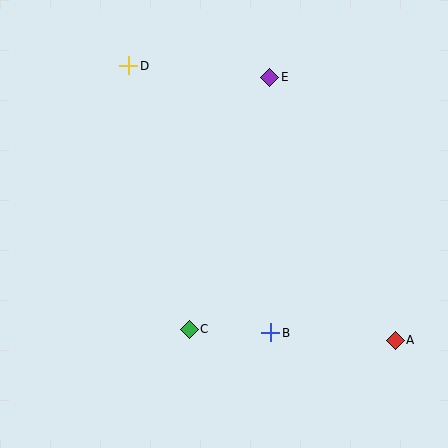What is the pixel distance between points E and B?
The distance between E and B is 255 pixels.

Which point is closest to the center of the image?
Point C at (189, 329) is closest to the center.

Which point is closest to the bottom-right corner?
Point A is closest to the bottom-right corner.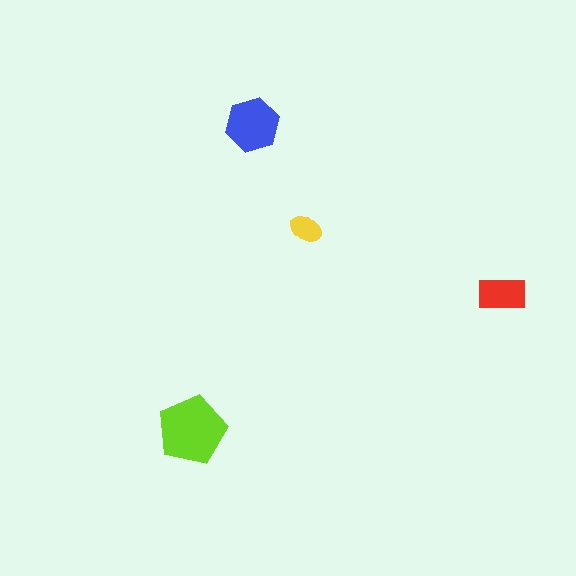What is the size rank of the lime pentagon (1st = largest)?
1st.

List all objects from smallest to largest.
The yellow ellipse, the red rectangle, the blue hexagon, the lime pentagon.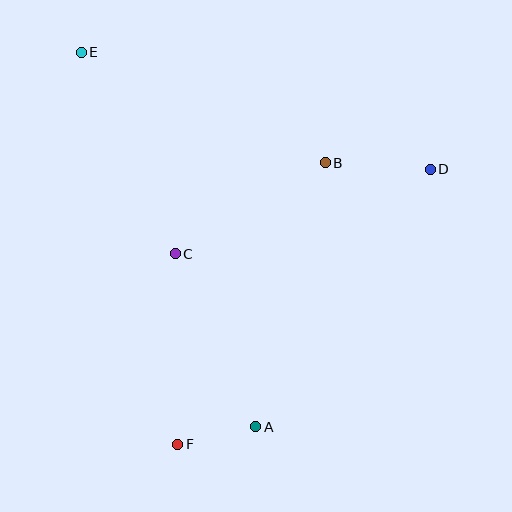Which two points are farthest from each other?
Points A and E are farthest from each other.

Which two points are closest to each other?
Points A and F are closest to each other.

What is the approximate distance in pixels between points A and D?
The distance between A and D is approximately 311 pixels.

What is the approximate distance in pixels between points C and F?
The distance between C and F is approximately 191 pixels.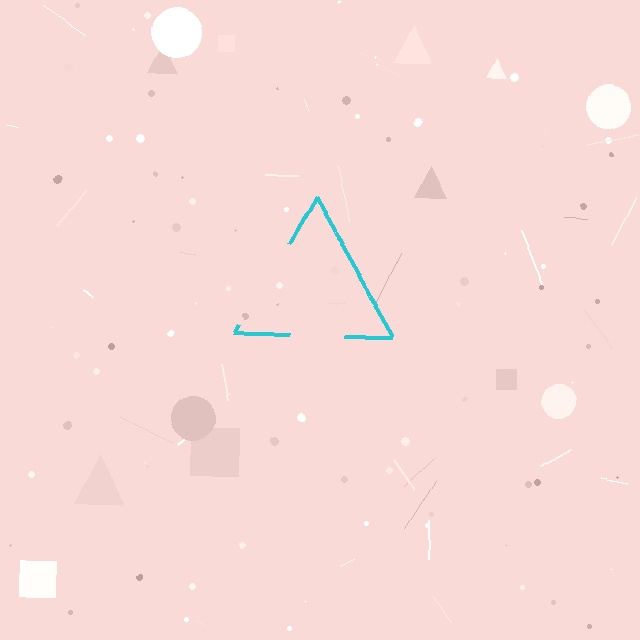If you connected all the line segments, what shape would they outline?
They would outline a triangle.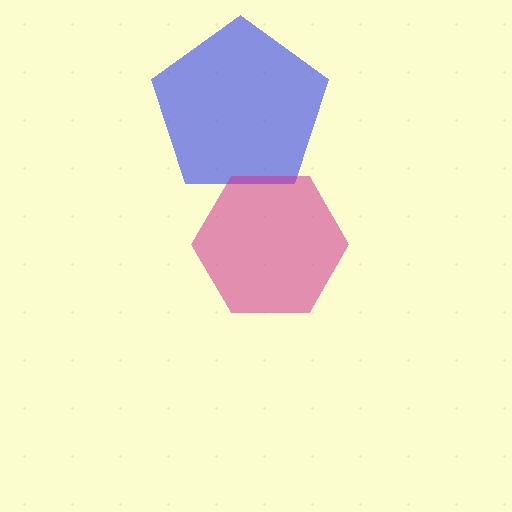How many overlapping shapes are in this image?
There are 2 overlapping shapes in the image.